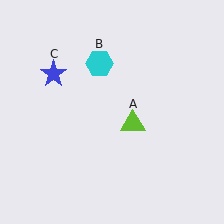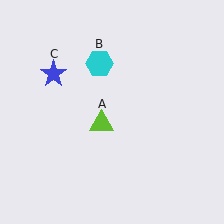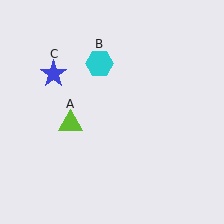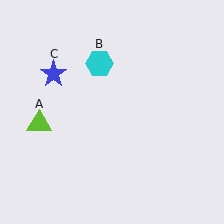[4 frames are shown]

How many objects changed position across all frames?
1 object changed position: lime triangle (object A).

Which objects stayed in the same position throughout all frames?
Cyan hexagon (object B) and blue star (object C) remained stationary.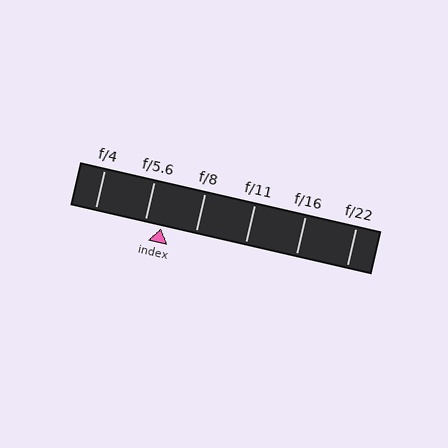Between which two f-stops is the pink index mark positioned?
The index mark is between f/5.6 and f/8.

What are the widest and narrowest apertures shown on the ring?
The widest aperture shown is f/4 and the narrowest is f/22.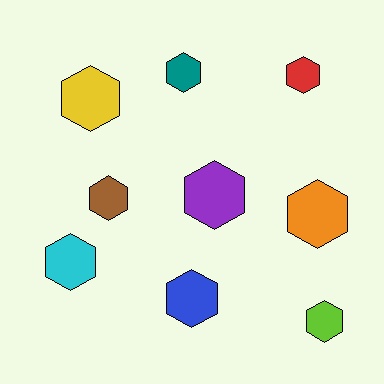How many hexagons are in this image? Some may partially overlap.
There are 9 hexagons.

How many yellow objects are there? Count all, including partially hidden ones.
There is 1 yellow object.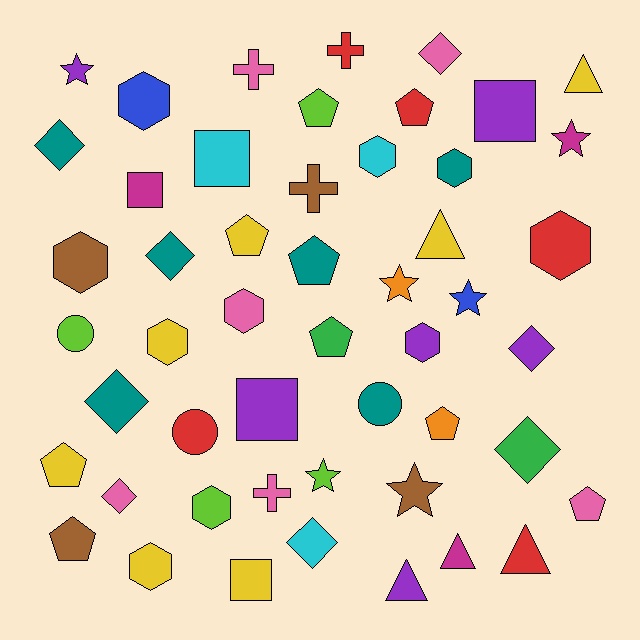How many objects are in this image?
There are 50 objects.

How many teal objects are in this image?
There are 6 teal objects.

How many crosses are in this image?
There are 4 crosses.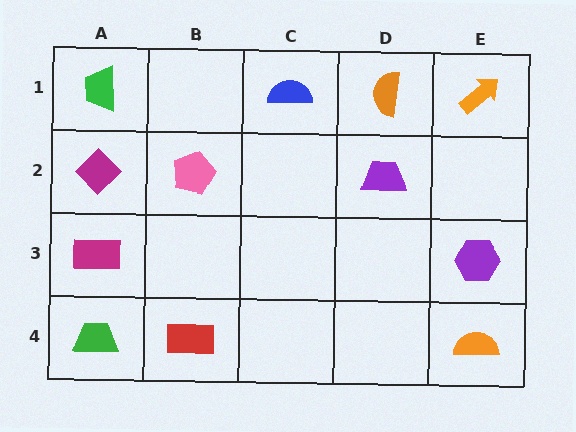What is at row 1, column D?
An orange semicircle.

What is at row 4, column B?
A red rectangle.